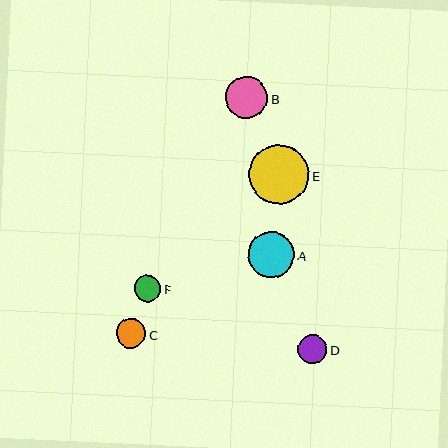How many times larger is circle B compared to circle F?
Circle B is approximately 1.6 times the size of circle F.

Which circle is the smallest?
Circle F is the smallest with a size of approximately 26 pixels.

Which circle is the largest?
Circle E is the largest with a size of approximately 60 pixels.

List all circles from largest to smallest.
From largest to smallest: E, A, B, C, D, F.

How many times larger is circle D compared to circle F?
Circle D is approximately 1.1 times the size of circle F.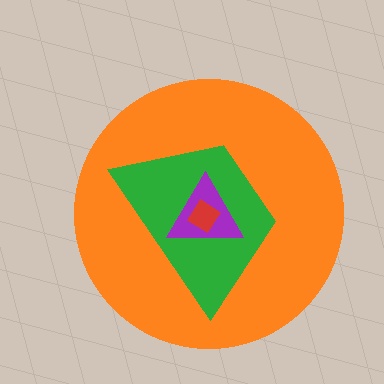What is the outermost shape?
The orange circle.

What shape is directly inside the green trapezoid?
The purple triangle.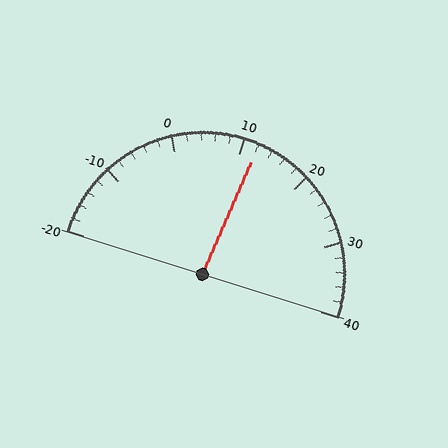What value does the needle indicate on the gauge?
The needle indicates approximately 12.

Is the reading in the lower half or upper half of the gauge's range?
The reading is in the upper half of the range (-20 to 40).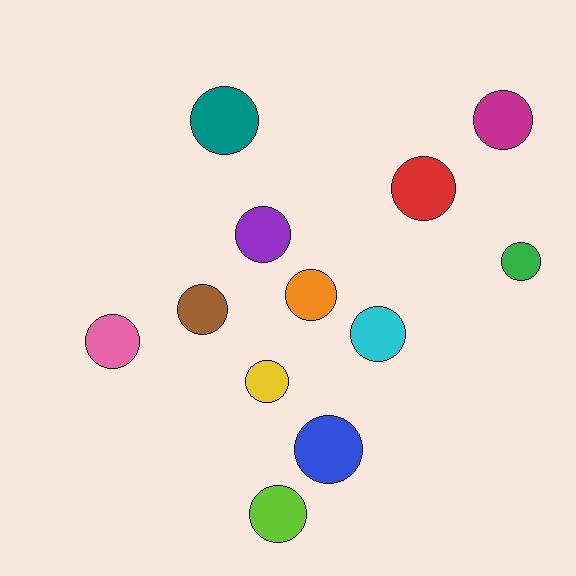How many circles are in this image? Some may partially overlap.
There are 12 circles.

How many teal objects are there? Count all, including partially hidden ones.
There is 1 teal object.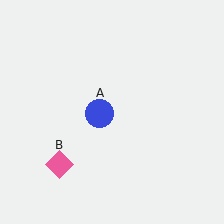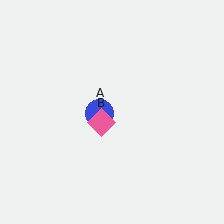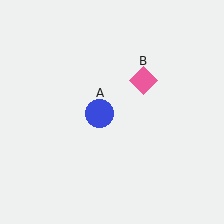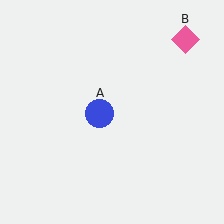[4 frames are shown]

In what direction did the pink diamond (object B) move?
The pink diamond (object B) moved up and to the right.